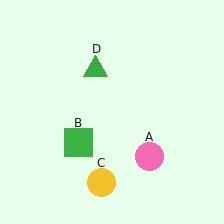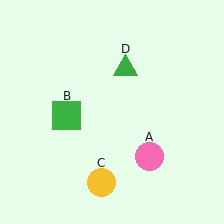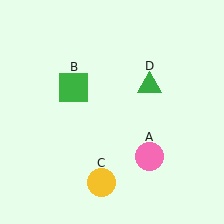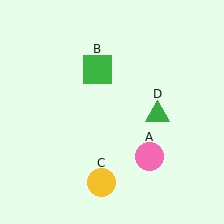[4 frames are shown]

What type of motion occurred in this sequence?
The green square (object B), green triangle (object D) rotated clockwise around the center of the scene.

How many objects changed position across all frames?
2 objects changed position: green square (object B), green triangle (object D).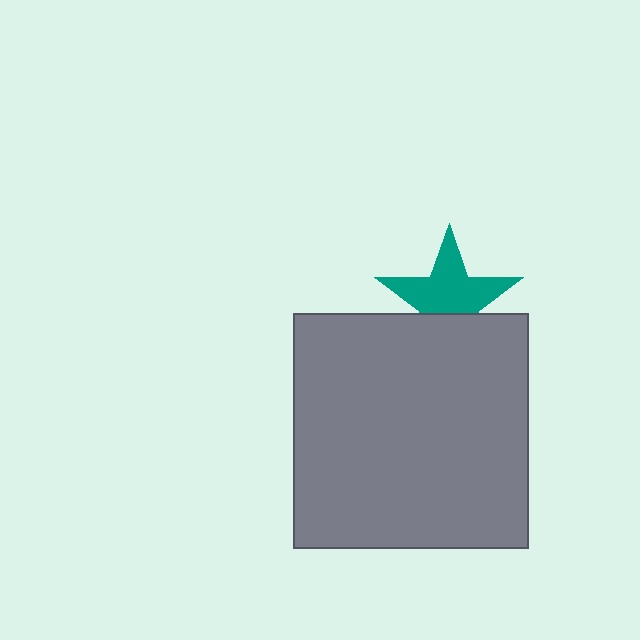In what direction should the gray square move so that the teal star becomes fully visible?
The gray square should move down. That is the shortest direction to clear the overlap and leave the teal star fully visible.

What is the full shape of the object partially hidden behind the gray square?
The partially hidden object is a teal star.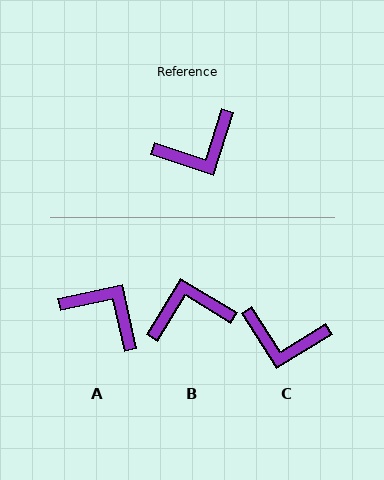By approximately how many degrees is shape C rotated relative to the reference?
Approximately 40 degrees clockwise.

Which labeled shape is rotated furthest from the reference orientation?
B, about 167 degrees away.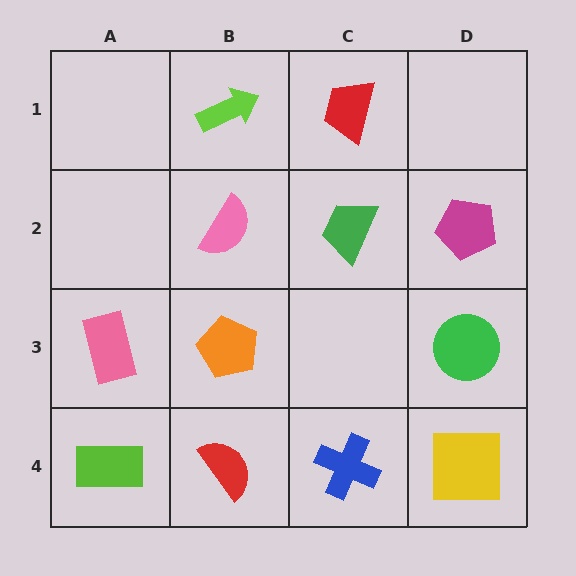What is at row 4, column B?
A red semicircle.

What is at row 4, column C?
A blue cross.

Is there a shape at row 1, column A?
No, that cell is empty.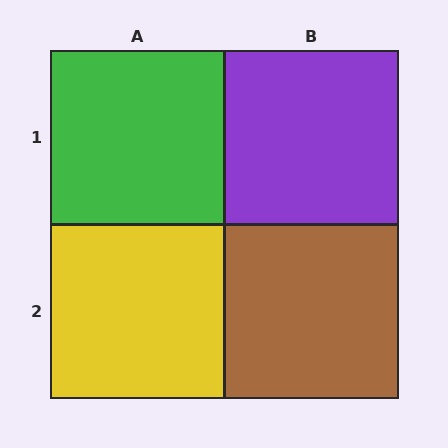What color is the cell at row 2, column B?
Brown.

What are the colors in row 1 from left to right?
Green, purple.